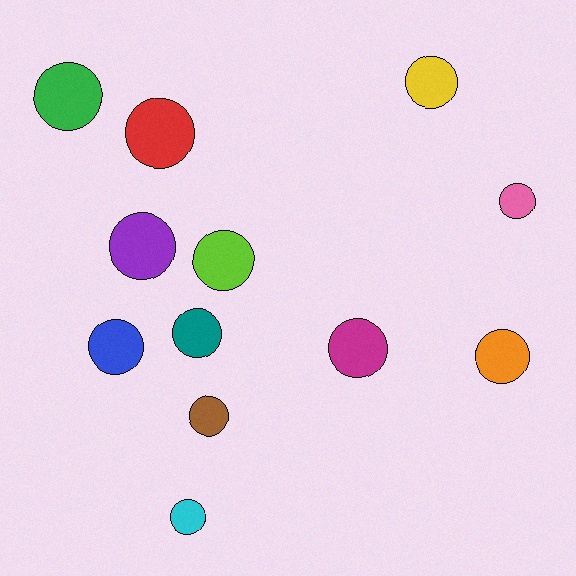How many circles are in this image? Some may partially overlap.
There are 12 circles.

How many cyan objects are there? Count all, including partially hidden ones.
There is 1 cyan object.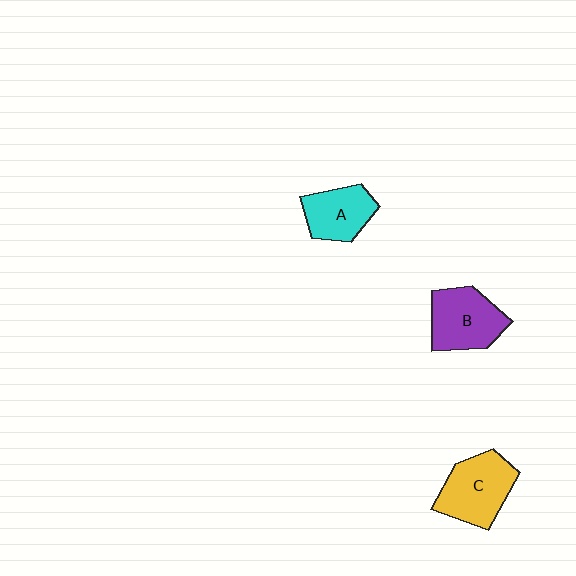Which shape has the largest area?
Shape C (yellow).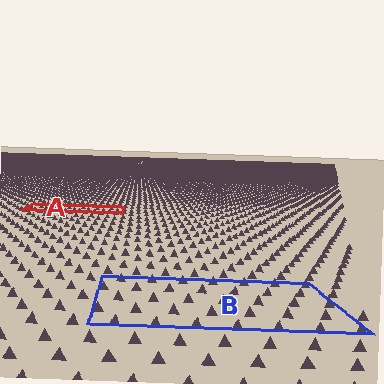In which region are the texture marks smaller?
The texture marks are smaller in region A, because it is farther away.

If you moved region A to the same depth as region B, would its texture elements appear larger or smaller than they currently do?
They would appear larger. At a closer depth, the same texture elements are projected at a bigger on-screen size.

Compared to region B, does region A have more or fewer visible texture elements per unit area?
Region A has more texture elements per unit area — they are packed more densely because it is farther away.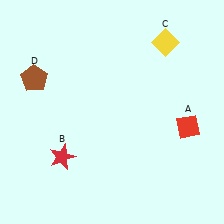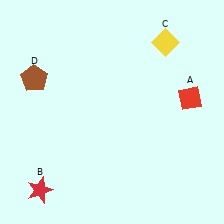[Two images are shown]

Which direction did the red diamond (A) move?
The red diamond (A) moved up.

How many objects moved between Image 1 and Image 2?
2 objects moved between the two images.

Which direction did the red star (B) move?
The red star (B) moved down.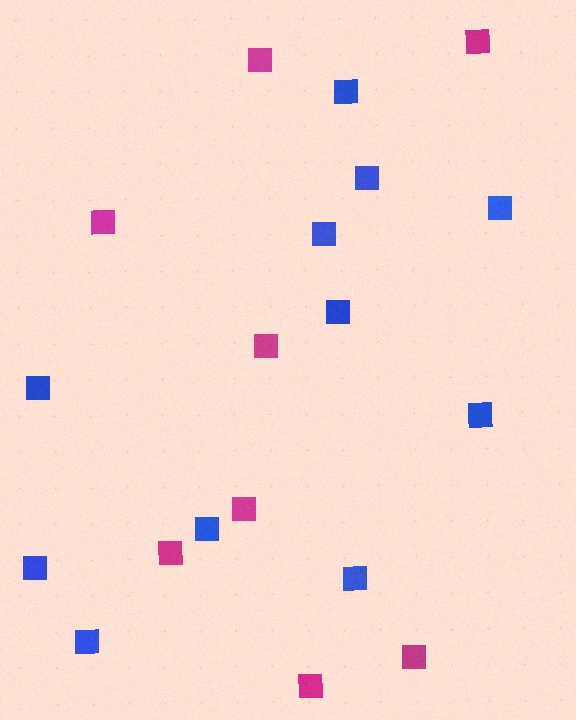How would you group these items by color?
There are 2 groups: one group of blue squares (11) and one group of magenta squares (8).